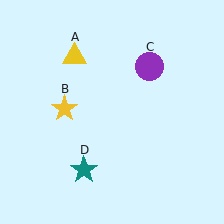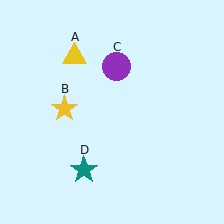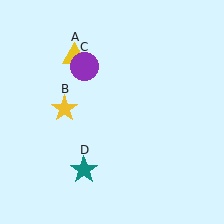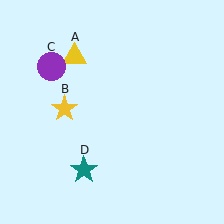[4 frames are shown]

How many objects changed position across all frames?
1 object changed position: purple circle (object C).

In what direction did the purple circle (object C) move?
The purple circle (object C) moved left.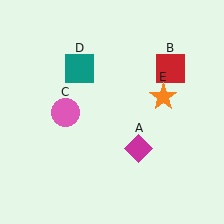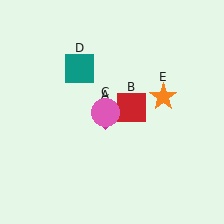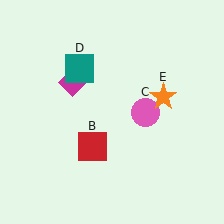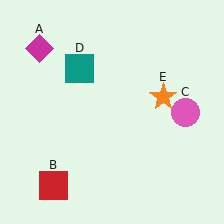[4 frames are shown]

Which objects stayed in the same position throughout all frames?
Teal square (object D) and orange star (object E) remained stationary.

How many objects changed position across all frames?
3 objects changed position: magenta diamond (object A), red square (object B), pink circle (object C).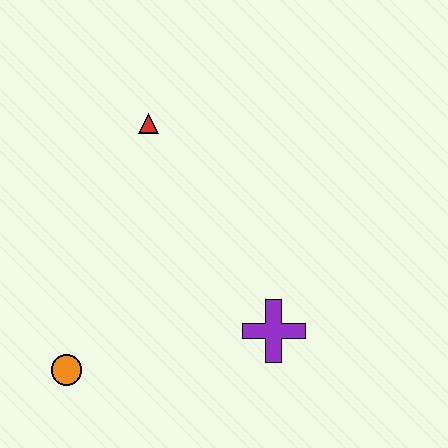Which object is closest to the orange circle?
The purple cross is closest to the orange circle.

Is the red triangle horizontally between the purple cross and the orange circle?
Yes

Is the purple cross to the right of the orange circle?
Yes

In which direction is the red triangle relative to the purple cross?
The red triangle is above the purple cross.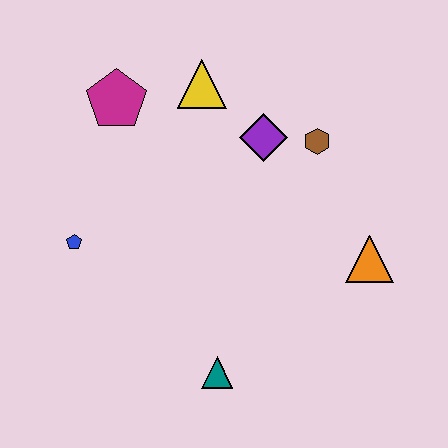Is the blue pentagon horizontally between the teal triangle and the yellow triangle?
No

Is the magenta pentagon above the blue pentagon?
Yes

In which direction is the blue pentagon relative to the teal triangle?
The blue pentagon is to the left of the teal triangle.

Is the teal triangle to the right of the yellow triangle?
Yes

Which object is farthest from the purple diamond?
The teal triangle is farthest from the purple diamond.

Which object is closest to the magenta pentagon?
The yellow triangle is closest to the magenta pentagon.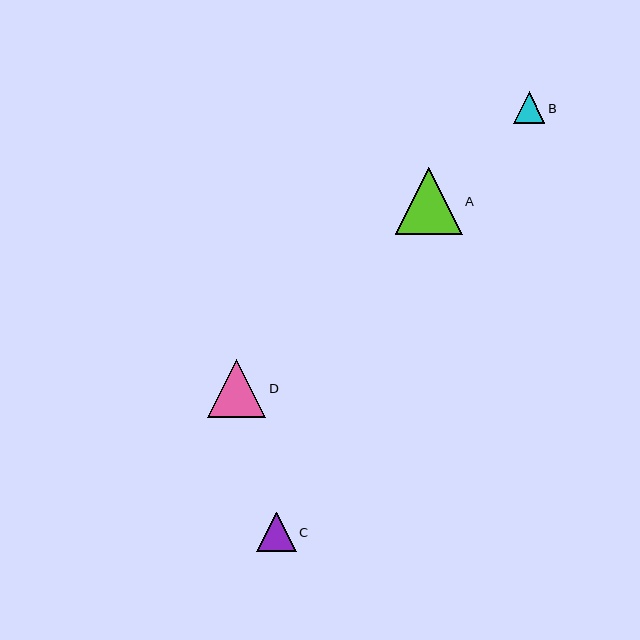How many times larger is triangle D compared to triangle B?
Triangle D is approximately 1.8 times the size of triangle B.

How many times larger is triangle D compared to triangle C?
Triangle D is approximately 1.5 times the size of triangle C.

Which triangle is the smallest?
Triangle B is the smallest with a size of approximately 31 pixels.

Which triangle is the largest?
Triangle A is the largest with a size of approximately 67 pixels.